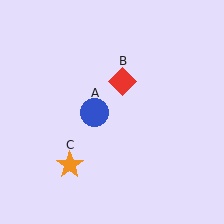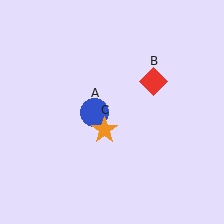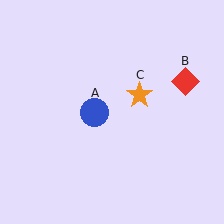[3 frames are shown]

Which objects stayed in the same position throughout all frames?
Blue circle (object A) remained stationary.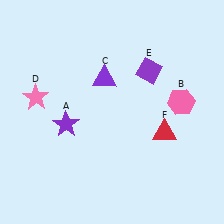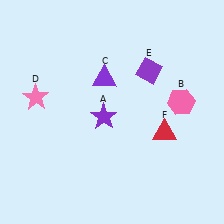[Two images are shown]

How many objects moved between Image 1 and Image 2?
1 object moved between the two images.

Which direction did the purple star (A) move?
The purple star (A) moved right.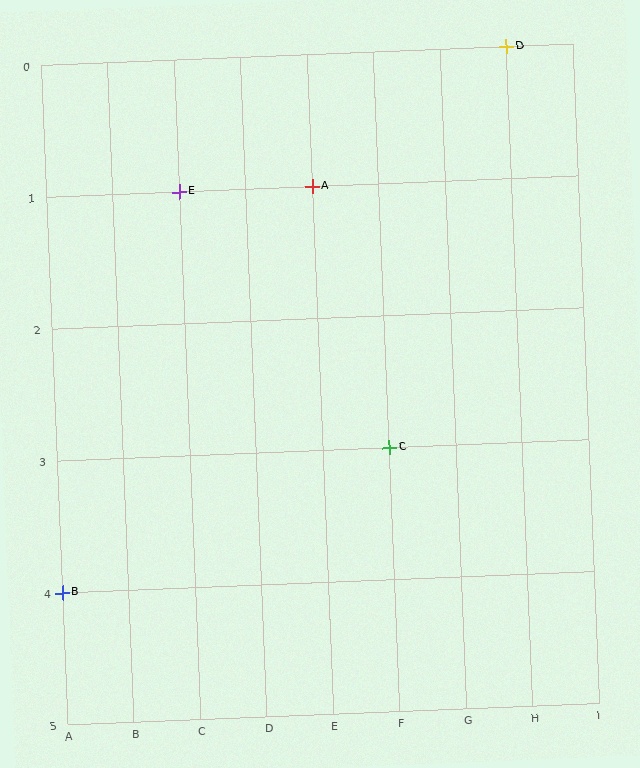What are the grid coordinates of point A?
Point A is at grid coordinates (E, 1).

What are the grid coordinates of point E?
Point E is at grid coordinates (C, 1).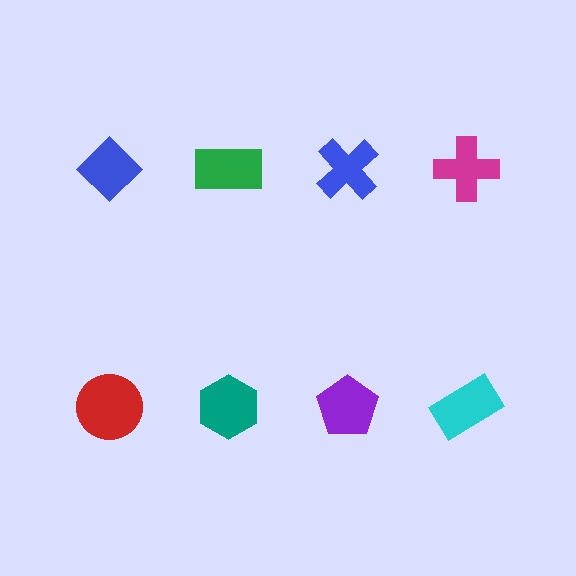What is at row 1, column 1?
A blue diamond.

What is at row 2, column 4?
A cyan rectangle.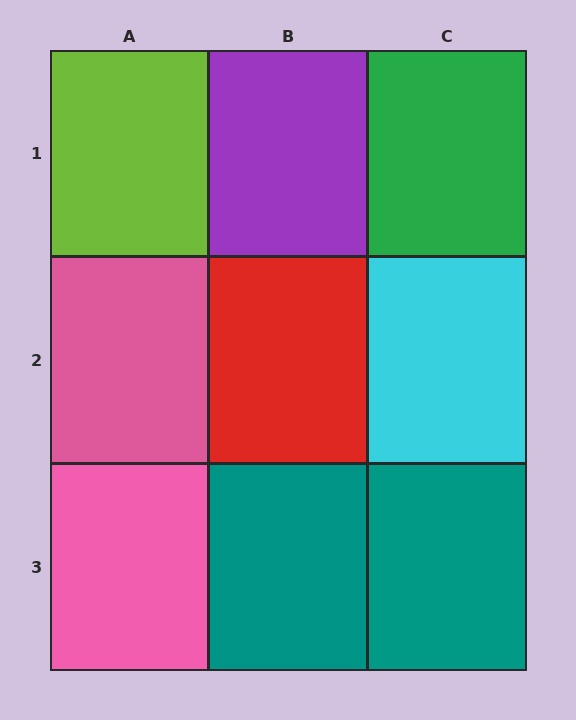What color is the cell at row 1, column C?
Green.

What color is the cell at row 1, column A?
Lime.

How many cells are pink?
2 cells are pink.